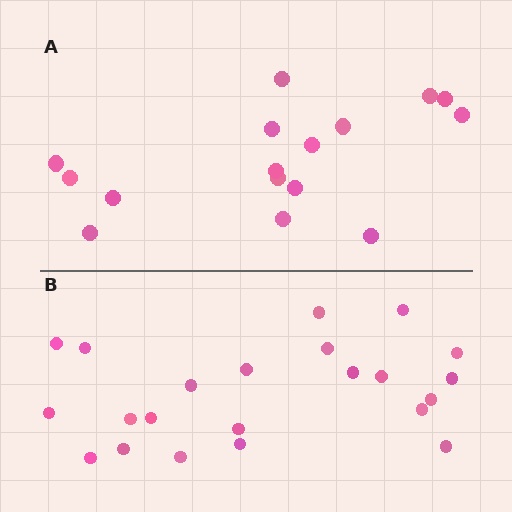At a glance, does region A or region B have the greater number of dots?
Region B (the bottom region) has more dots.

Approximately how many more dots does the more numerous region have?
Region B has about 6 more dots than region A.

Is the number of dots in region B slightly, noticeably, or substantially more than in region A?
Region B has noticeably more, but not dramatically so. The ratio is roughly 1.4 to 1.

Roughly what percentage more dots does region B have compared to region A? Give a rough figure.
About 40% more.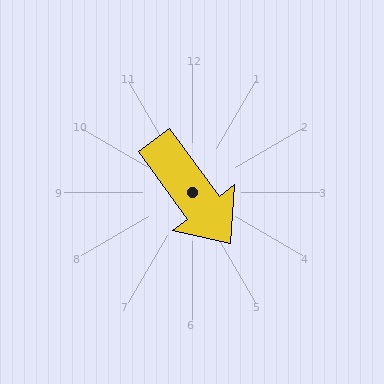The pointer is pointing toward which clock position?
Roughly 5 o'clock.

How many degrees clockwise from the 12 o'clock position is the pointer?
Approximately 144 degrees.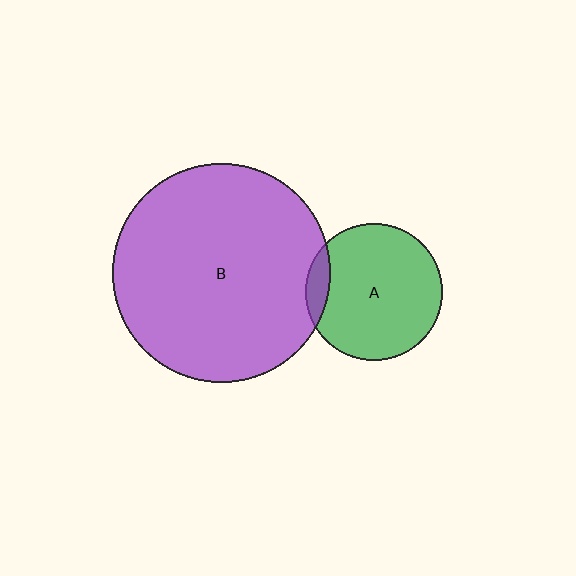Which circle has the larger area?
Circle B (purple).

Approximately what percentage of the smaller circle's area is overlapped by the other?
Approximately 10%.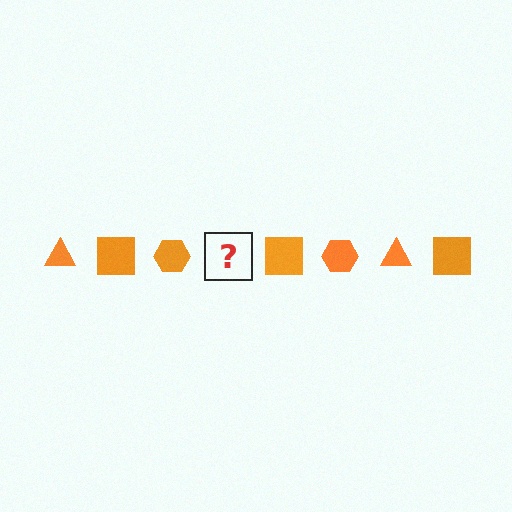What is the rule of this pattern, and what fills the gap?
The rule is that the pattern cycles through triangle, square, hexagon shapes in orange. The gap should be filled with an orange triangle.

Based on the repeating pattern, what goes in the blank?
The blank should be an orange triangle.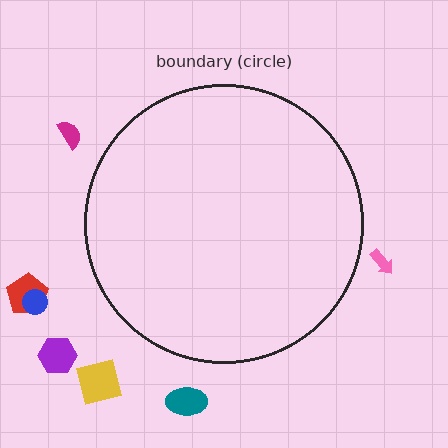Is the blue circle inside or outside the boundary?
Outside.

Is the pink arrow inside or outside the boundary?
Outside.